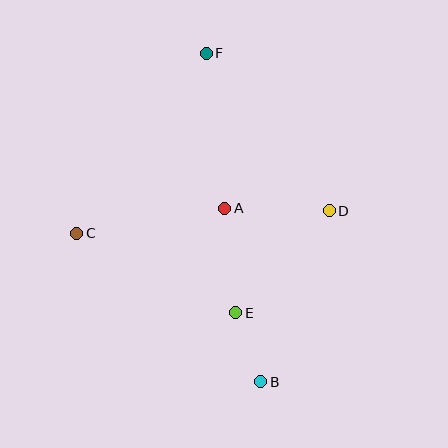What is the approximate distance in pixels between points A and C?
The distance between A and C is approximately 150 pixels.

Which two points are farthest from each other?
Points B and F are farthest from each other.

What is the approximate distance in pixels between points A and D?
The distance between A and D is approximately 105 pixels.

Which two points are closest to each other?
Points B and E are closest to each other.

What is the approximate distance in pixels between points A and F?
The distance between A and F is approximately 156 pixels.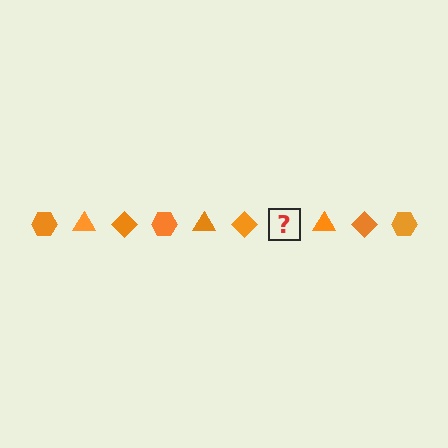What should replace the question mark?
The question mark should be replaced with an orange hexagon.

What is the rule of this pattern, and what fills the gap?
The rule is that the pattern cycles through hexagon, triangle, diamond shapes in orange. The gap should be filled with an orange hexagon.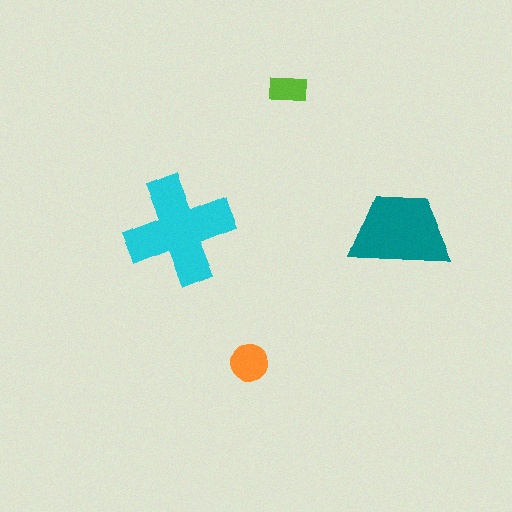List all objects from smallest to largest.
The lime rectangle, the orange circle, the teal trapezoid, the cyan cross.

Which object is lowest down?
The orange circle is bottommost.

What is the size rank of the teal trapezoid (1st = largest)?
2nd.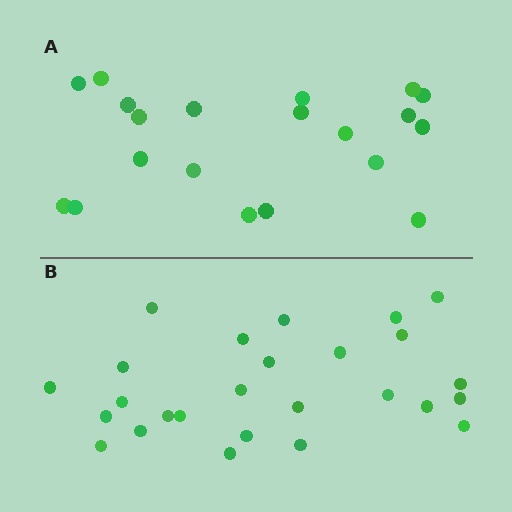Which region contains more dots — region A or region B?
Region B (the bottom region) has more dots.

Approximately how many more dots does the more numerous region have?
Region B has about 6 more dots than region A.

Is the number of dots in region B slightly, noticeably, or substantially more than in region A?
Region B has noticeably more, but not dramatically so. The ratio is roughly 1.3 to 1.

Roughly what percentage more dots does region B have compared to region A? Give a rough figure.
About 30% more.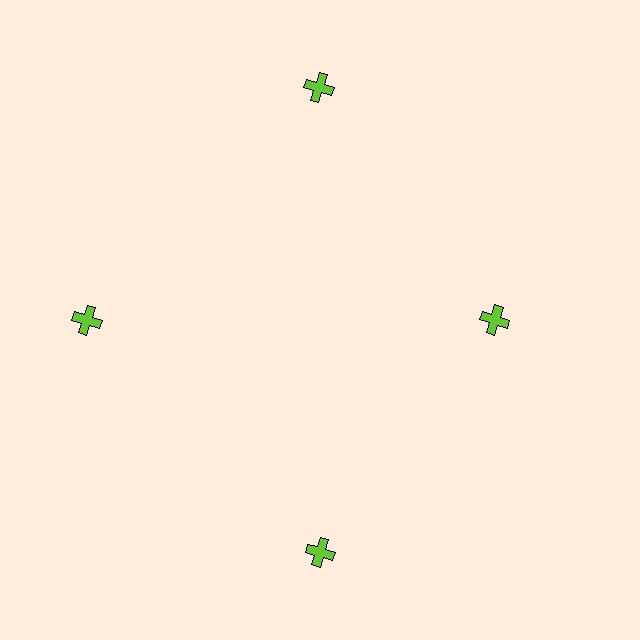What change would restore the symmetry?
The symmetry would be restored by moving it outward, back onto the ring so that all 4 crosses sit at equal angles and equal distance from the center.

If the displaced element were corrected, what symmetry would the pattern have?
It would have 4-fold rotational symmetry — the pattern would map onto itself every 90 degrees.